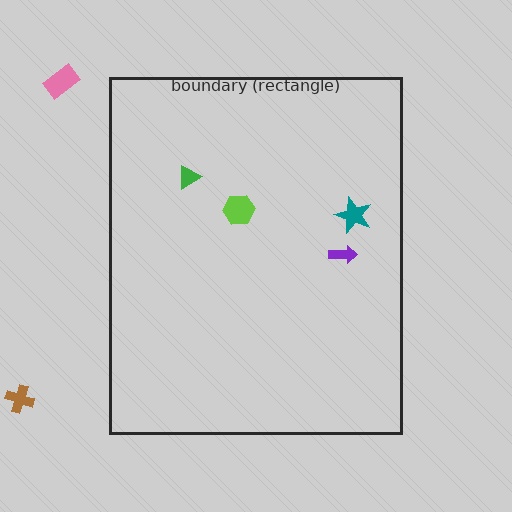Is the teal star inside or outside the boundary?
Inside.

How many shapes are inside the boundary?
4 inside, 2 outside.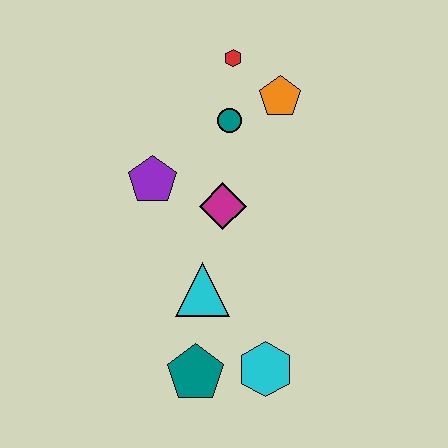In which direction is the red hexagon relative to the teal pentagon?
The red hexagon is above the teal pentagon.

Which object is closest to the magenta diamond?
The purple pentagon is closest to the magenta diamond.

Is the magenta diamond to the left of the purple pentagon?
No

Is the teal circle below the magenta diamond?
No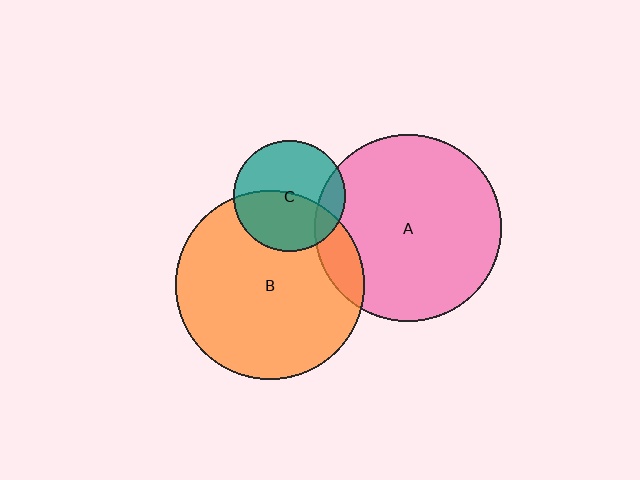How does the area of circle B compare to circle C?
Approximately 2.9 times.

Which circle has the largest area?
Circle B (orange).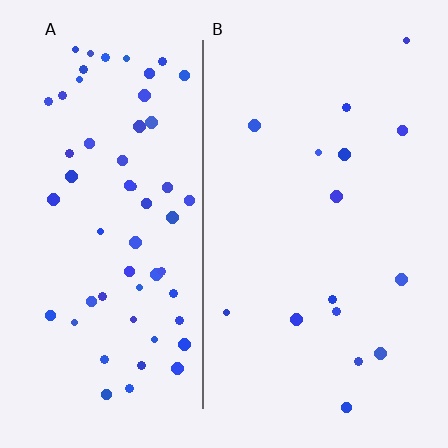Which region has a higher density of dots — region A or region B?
A (the left).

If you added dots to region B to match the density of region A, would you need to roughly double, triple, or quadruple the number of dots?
Approximately quadruple.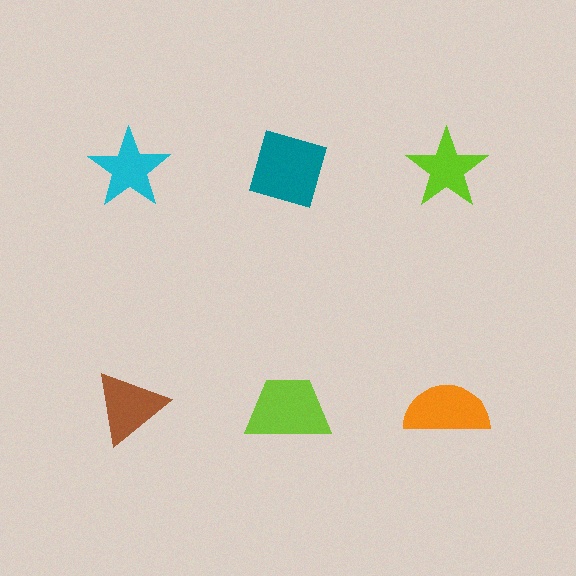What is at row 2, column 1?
A brown triangle.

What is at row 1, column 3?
A lime star.